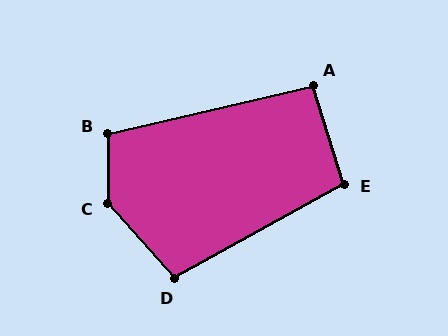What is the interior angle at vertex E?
Approximately 102 degrees (obtuse).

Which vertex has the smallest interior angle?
A, at approximately 94 degrees.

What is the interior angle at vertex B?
Approximately 103 degrees (obtuse).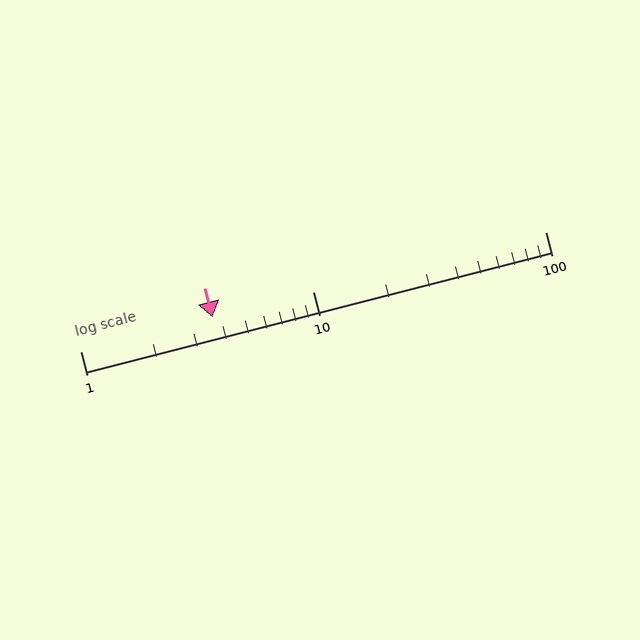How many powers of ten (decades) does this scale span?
The scale spans 2 decades, from 1 to 100.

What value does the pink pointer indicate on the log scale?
The pointer indicates approximately 3.7.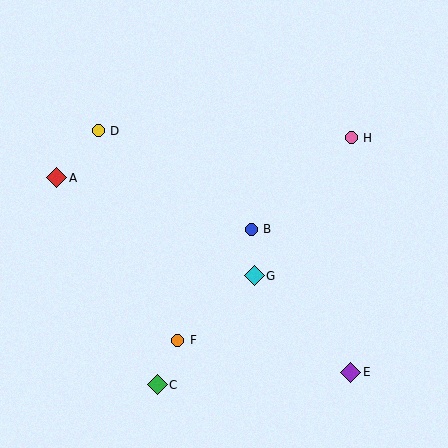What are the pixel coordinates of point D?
Point D is at (98, 131).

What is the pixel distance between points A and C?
The distance between A and C is 230 pixels.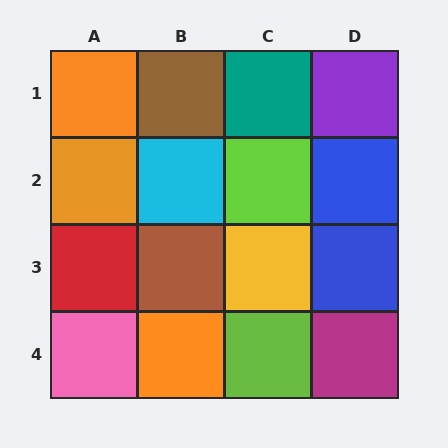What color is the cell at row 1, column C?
Teal.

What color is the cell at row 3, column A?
Red.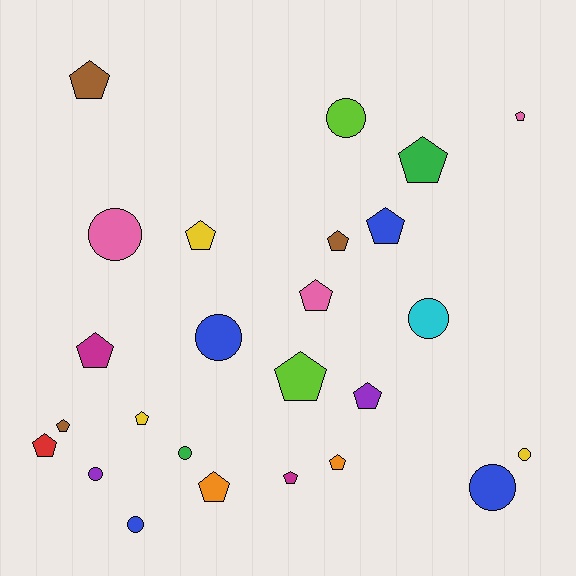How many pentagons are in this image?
There are 16 pentagons.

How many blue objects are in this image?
There are 4 blue objects.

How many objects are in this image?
There are 25 objects.